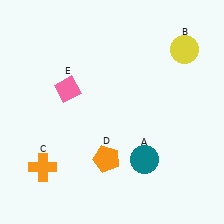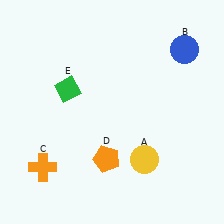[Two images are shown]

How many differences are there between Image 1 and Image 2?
There are 3 differences between the two images.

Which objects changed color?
A changed from teal to yellow. B changed from yellow to blue. E changed from pink to green.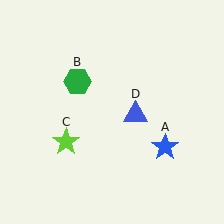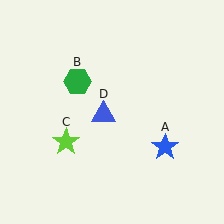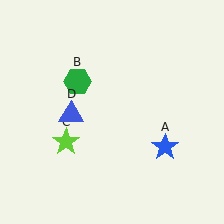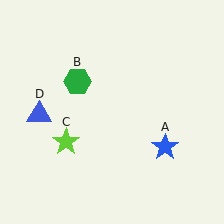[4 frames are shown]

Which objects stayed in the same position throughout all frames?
Blue star (object A) and green hexagon (object B) and lime star (object C) remained stationary.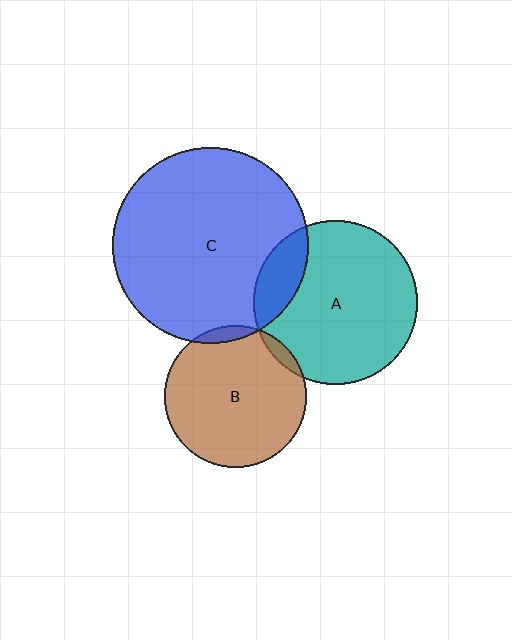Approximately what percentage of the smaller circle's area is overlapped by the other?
Approximately 5%.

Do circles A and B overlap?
Yes.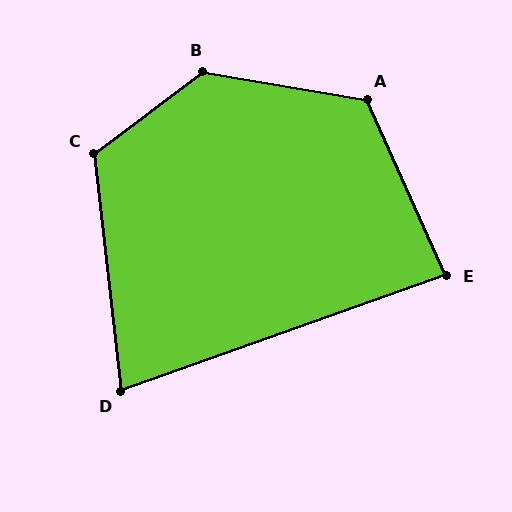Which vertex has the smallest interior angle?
D, at approximately 77 degrees.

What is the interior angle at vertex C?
Approximately 121 degrees (obtuse).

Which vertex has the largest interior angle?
B, at approximately 133 degrees.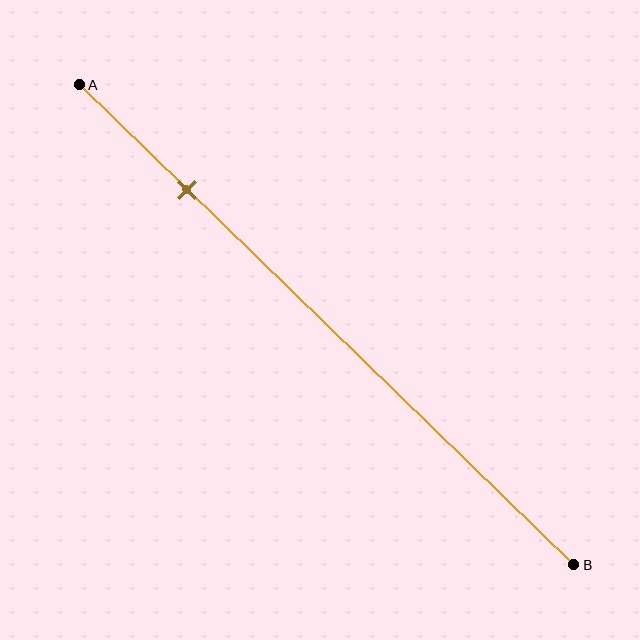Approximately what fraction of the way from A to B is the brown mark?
The brown mark is approximately 20% of the way from A to B.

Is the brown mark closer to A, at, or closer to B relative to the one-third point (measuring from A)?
The brown mark is closer to point A than the one-third point of segment AB.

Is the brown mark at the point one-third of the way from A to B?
No, the mark is at about 20% from A, not at the 33% one-third point.